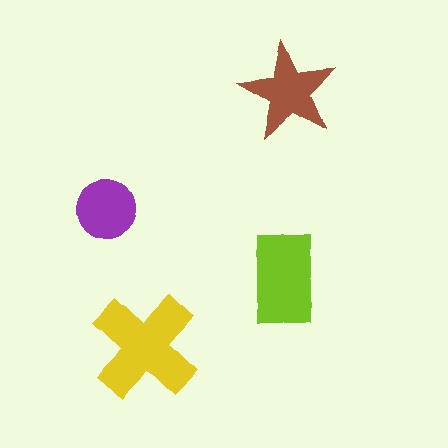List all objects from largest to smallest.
The yellow cross, the lime rectangle, the brown star, the purple circle.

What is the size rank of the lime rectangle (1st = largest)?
2nd.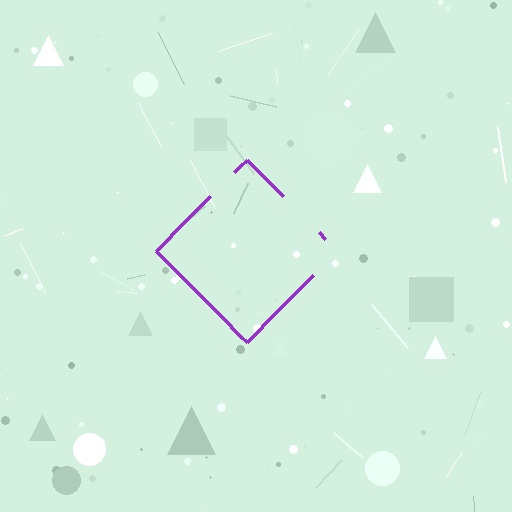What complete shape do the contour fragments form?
The contour fragments form a diamond.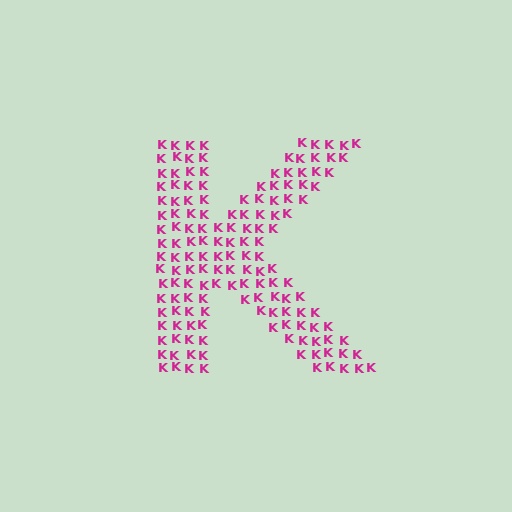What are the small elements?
The small elements are letter K's.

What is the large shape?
The large shape is the letter K.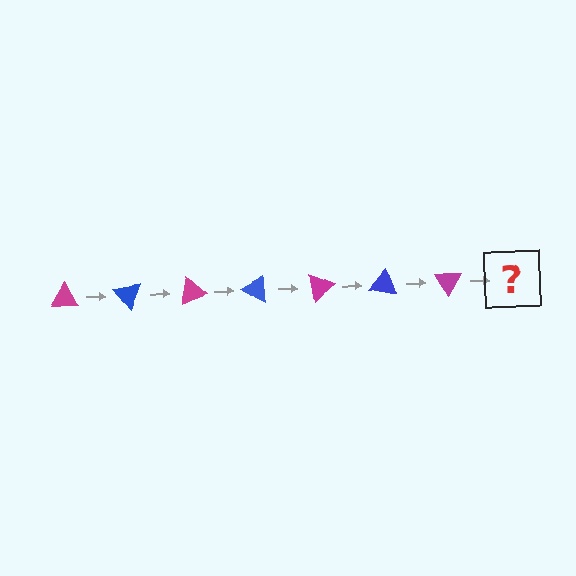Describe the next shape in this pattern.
It should be a blue triangle, rotated 350 degrees from the start.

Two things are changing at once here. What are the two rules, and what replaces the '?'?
The two rules are that it rotates 50 degrees each step and the color cycles through magenta and blue. The '?' should be a blue triangle, rotated 350 degrees from the start.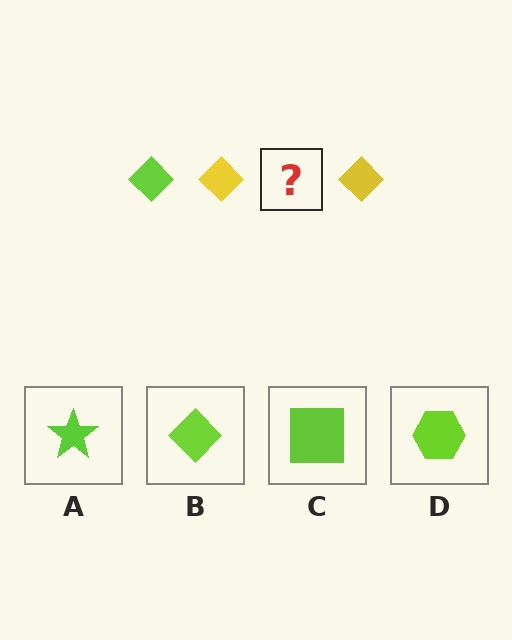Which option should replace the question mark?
Option B.